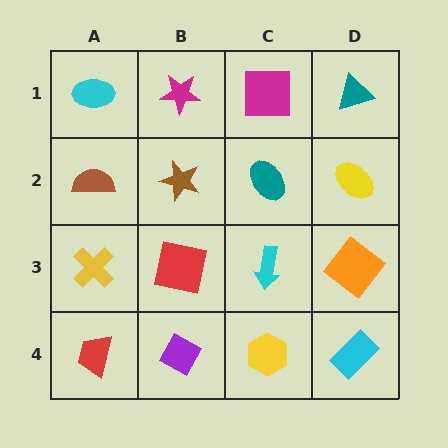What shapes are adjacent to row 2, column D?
A teal triangle (row 1, column D), an orange diamond (row 3, column D), a teal ellipse (row 2, column C).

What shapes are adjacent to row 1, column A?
A brown semicircle (row 2, column A), a magenta star (row 1, column B).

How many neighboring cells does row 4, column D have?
2.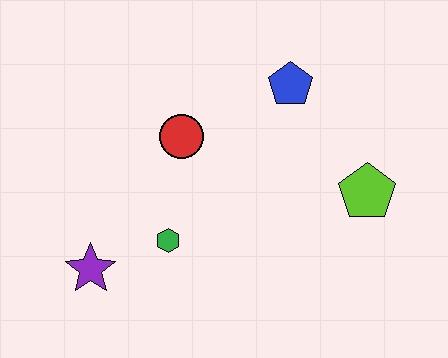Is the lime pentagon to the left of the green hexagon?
No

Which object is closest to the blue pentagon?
The red circle is closest to the blue pentagon.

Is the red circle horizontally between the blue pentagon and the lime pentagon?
No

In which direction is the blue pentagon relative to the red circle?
The blue pentagon is to the right of the red circle.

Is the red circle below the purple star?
No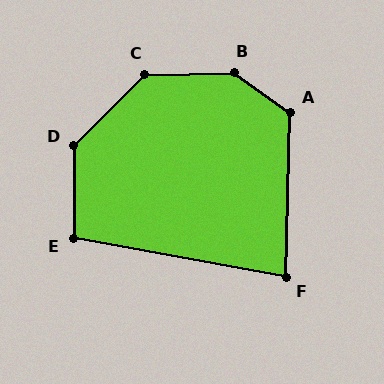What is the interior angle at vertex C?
Approximately 136 degrees (obtuse).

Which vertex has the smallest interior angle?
F, at approximately 81 degrees.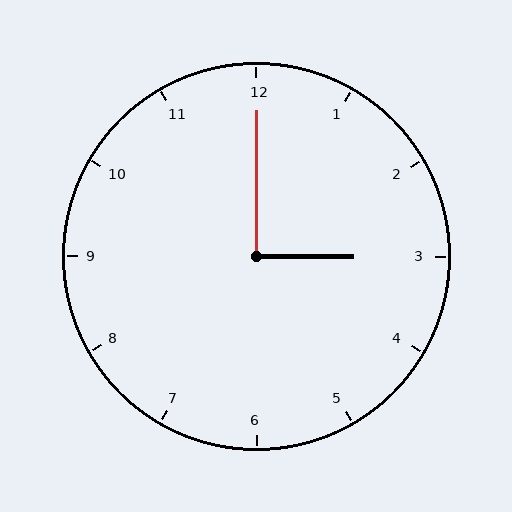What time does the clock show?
3:00.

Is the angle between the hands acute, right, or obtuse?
It is right.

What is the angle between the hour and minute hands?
Approximately 90 degrees.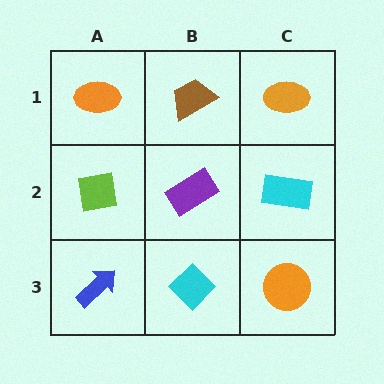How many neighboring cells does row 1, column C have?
2.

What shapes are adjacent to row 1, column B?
A purple rectangle (row 2, column B), an orange ellipse (row 1, column A), an orange ellipse (row 1, column C).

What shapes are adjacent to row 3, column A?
A lime square (row 2, column A), a cyan diamond (row 3, column B).